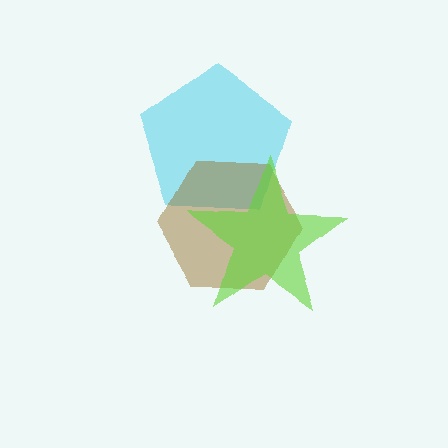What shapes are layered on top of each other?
The layered shapes are: a cyan pentagon, a brown hexagon, a lime star.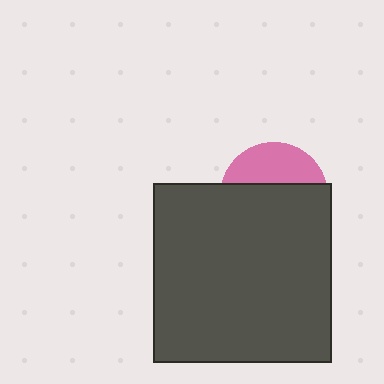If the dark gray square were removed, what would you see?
You would see the complete pink circle.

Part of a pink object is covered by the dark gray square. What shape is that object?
It is a circle.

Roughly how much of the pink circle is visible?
A small part of it is visible (roughly 35%).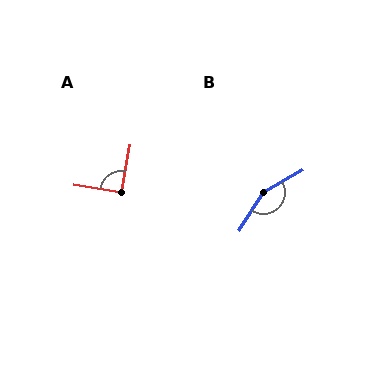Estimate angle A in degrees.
Approximately 91 degrees.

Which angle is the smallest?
A, at approximately 91 degrees.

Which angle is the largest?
B, at approximately 152 degrees.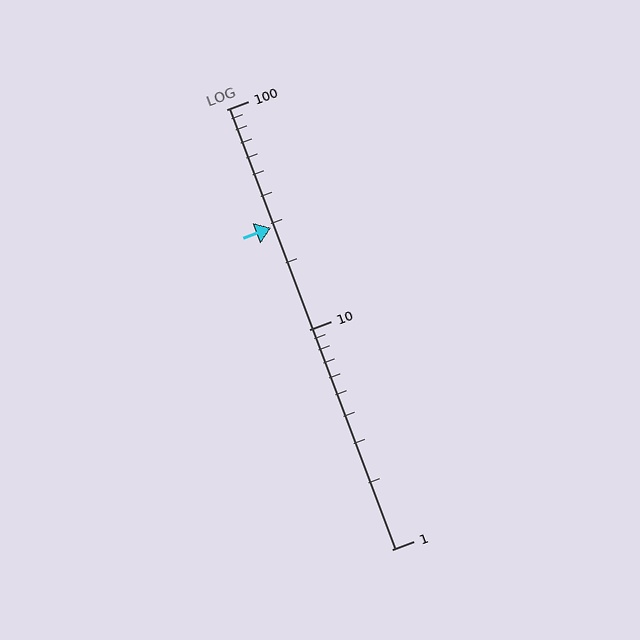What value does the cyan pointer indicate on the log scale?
The pointer indicates approximately 29.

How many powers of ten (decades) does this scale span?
The scale spans 2 decades, from 1 to 100.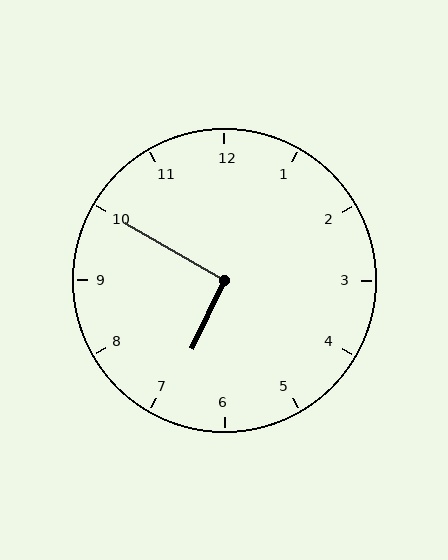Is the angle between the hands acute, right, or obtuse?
It is right.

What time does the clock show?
6:50.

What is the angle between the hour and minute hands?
Approximately 95 degrees.